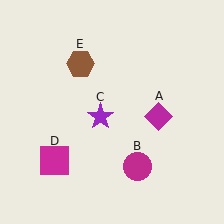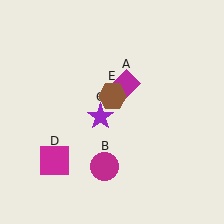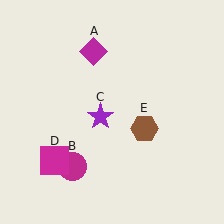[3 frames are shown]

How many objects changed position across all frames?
3 objects changed position: magenta diamond (object A), magenta circle (object B), brown hexagon (object E).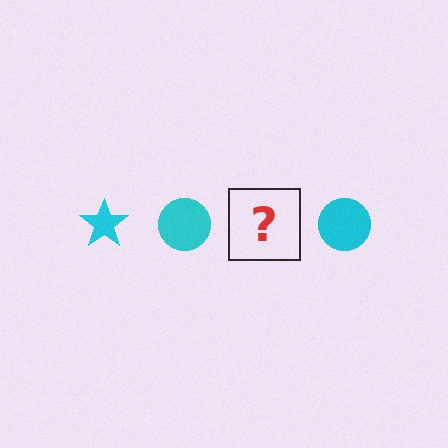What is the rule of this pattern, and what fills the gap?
The rule is that the pattern cycles through star, circle shapes in cyan. The gap should be filled with a cyan star.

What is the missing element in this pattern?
The missing element is a cyan star.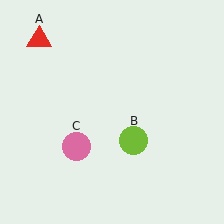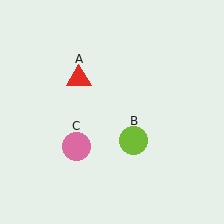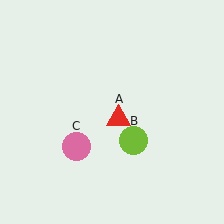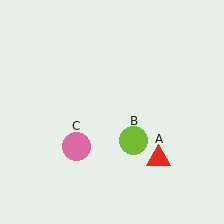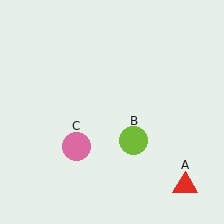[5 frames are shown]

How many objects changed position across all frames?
1 object changed position: red triangle (object A).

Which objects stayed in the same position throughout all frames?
Lime circle (object B) and pink circle (object C) remained stationary.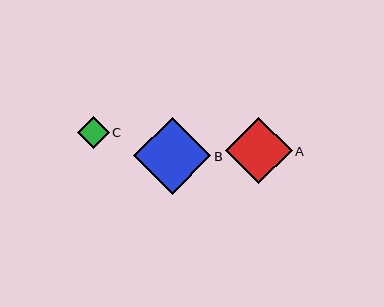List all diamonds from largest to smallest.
From largest to smallest: B, A, C.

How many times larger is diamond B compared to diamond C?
Diamond B is approximately 2.4 times the size of diamond C.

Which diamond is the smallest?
Diamond C is the smallest with a size of approximately 32 pixels.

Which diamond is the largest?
Diamond B is the largest with a size of approximately 77 pixels.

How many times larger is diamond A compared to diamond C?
Diamond A is approximately 2.1 times the size of diamond C.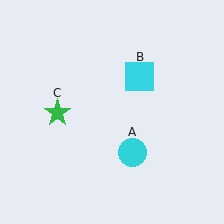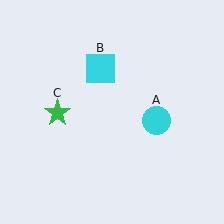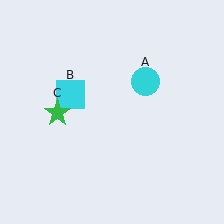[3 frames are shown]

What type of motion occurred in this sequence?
The cyan circle (object A), cyan square (object B) rotated counterclockwise around the center of the scene.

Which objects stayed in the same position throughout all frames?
Green star (object C) remained stationary.